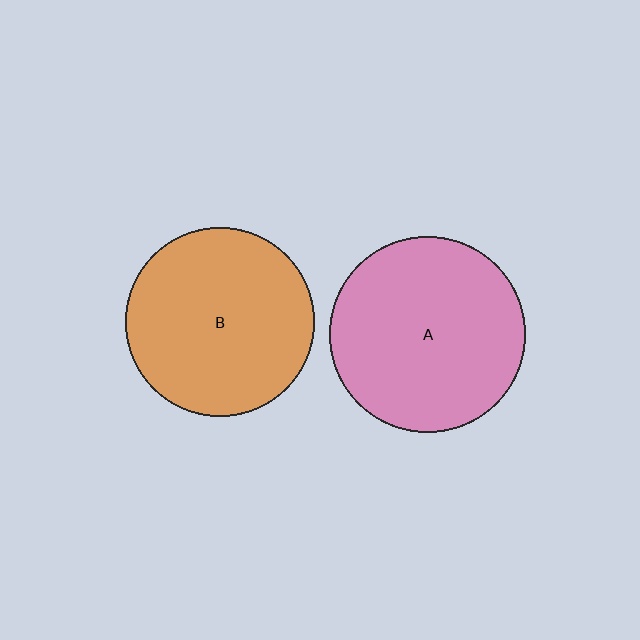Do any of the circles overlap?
No, none of the circles overlap.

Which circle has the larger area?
Circle A (pink).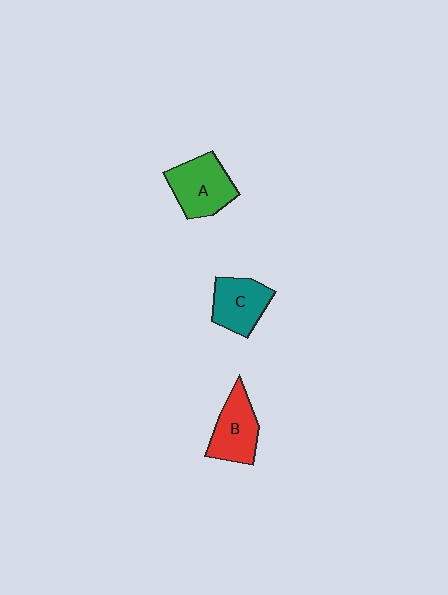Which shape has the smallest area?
Shape C (teal).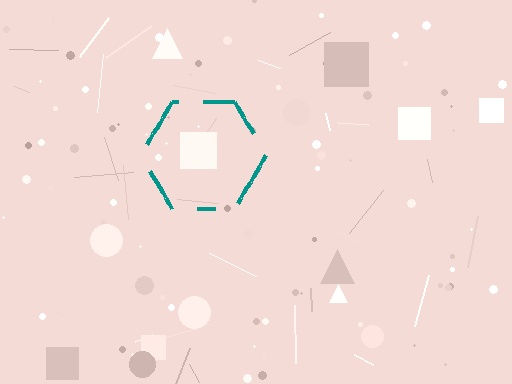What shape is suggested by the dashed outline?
The dashed outline suggests a hexagon.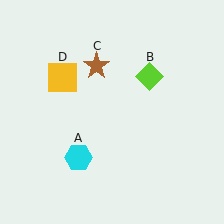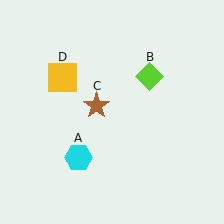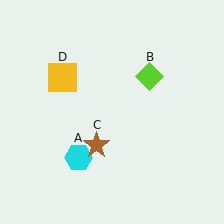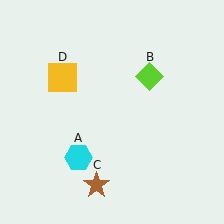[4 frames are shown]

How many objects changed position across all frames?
1 object changed position: brown star (object C).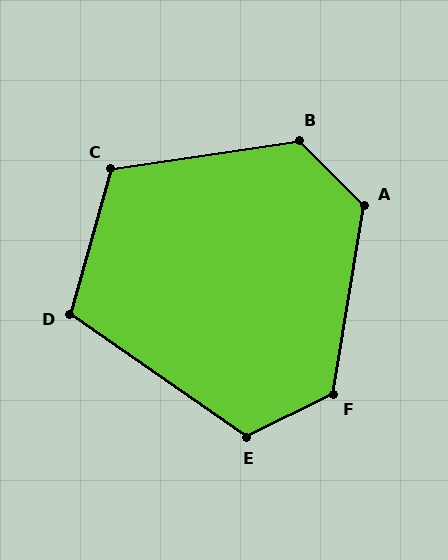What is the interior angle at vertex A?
Approximately 126 degrees (obtuse).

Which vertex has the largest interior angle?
B, at approximately 126 degrees.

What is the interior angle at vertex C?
Approximately 114 degrees (obtuse).